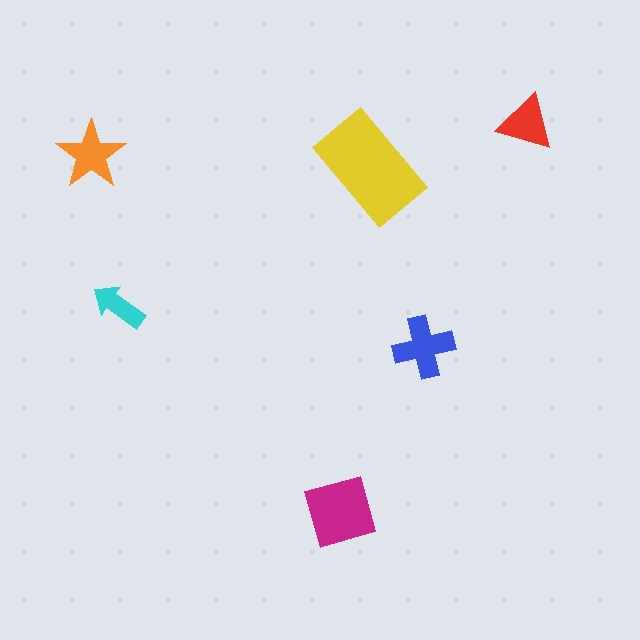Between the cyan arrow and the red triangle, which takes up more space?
The red triangle.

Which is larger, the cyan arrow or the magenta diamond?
The magenta diamond.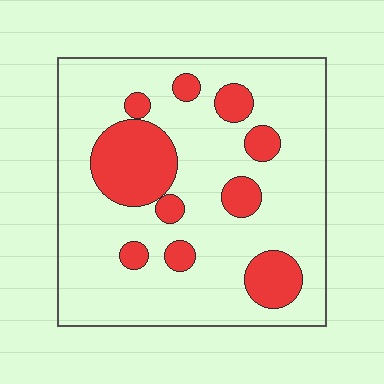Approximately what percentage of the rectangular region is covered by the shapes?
Approximately 20%.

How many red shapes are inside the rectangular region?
10.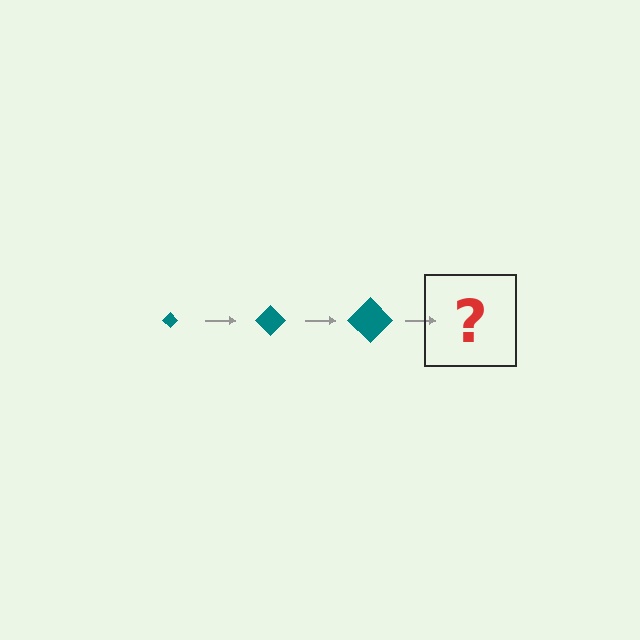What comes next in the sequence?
The next element should be a teal diamond, larger than the previous one.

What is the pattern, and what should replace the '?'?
The pattern is that the diamond gets progressively larger each step. The '?' should be a teal diamond, larger than the previous one.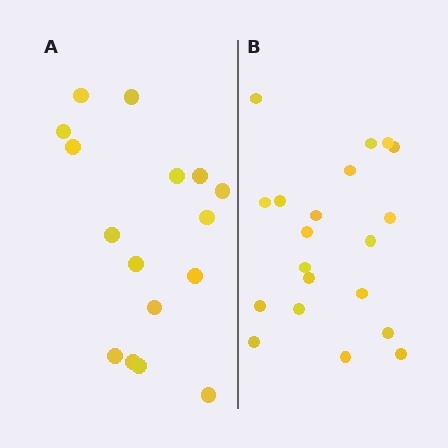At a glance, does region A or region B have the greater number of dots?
Region B (the right region) has more dots.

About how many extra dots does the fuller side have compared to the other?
Region B has about 4 more dots than region A.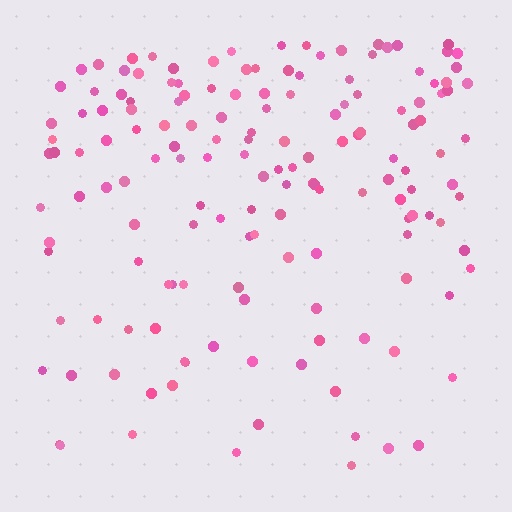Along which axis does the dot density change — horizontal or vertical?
Vertical.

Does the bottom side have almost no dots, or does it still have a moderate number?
Still a moderate number, just noticeably fewer than the top.